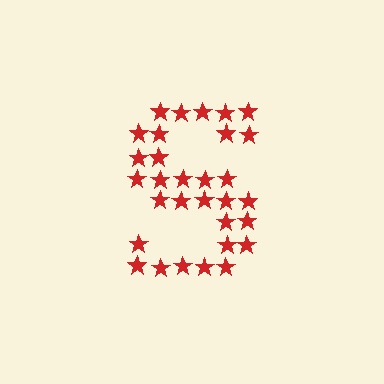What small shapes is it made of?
It is made of small stars.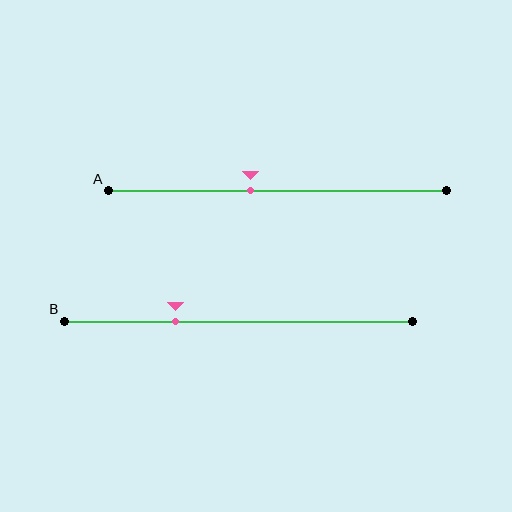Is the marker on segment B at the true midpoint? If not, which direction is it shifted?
No, the marker on segment B is shifted to the left by about 18% of the segment length.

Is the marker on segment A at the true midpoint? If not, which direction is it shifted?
No, the marker on segment A is shifted to the left by about 8% of the segment length.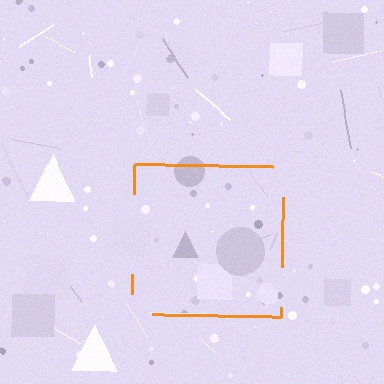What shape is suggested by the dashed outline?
The dashed outline suggests a square.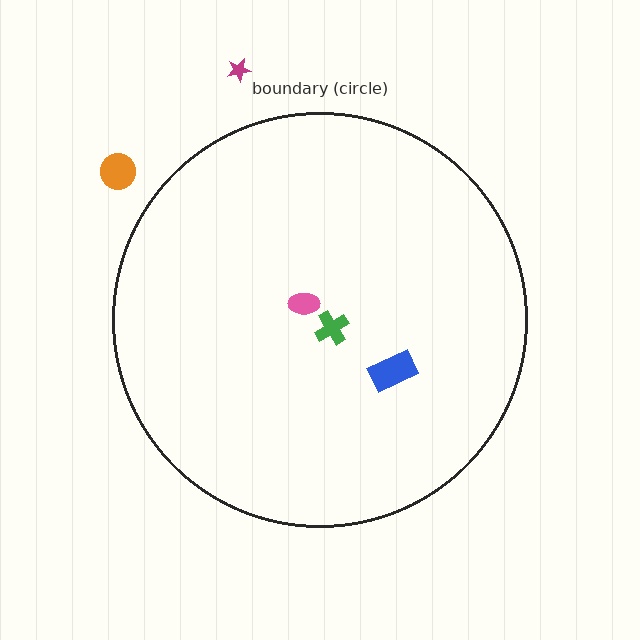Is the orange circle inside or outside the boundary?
Outside.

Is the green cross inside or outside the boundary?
Inside.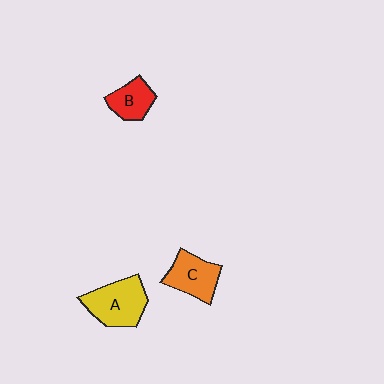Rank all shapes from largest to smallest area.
From largest to smallest: A (yellow), C (orange), B (red).